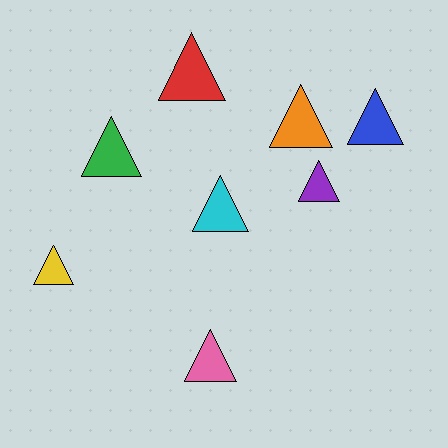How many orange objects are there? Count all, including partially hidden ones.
There is 1 orange object.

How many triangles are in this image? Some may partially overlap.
There are 8 triangles.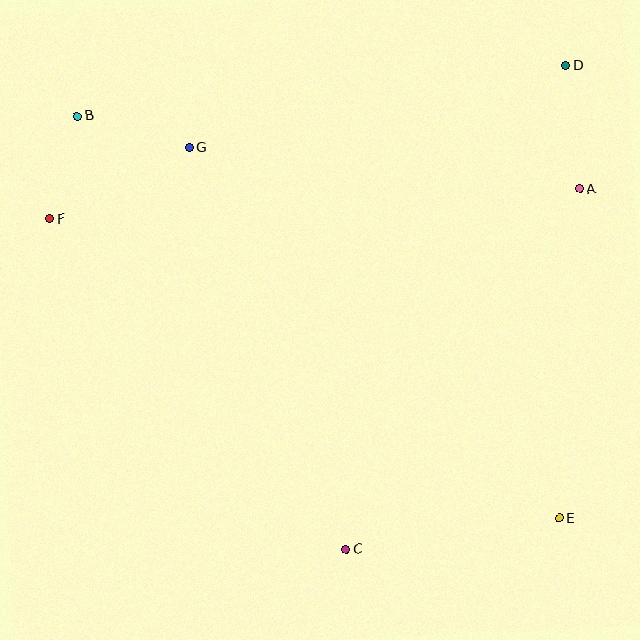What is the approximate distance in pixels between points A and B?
The distance between A and B is approximately 508 pixels.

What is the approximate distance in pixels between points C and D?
The distance between C and D is approximately 531 pixels.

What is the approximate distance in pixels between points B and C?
The distance between B and C is approximately 510 pixels.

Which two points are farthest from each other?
Points B and E are farthest from each other.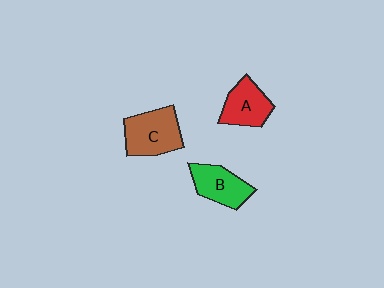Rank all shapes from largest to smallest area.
From largest to smallest: C (brown), B (green), A (red).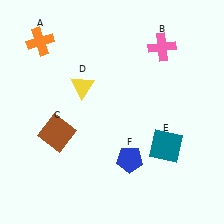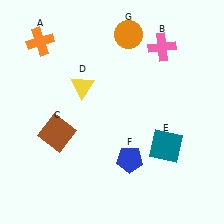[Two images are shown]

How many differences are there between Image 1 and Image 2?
There is 1 difference between the two images.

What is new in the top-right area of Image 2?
An orange circle (G) was added in the top-right area of Image 2.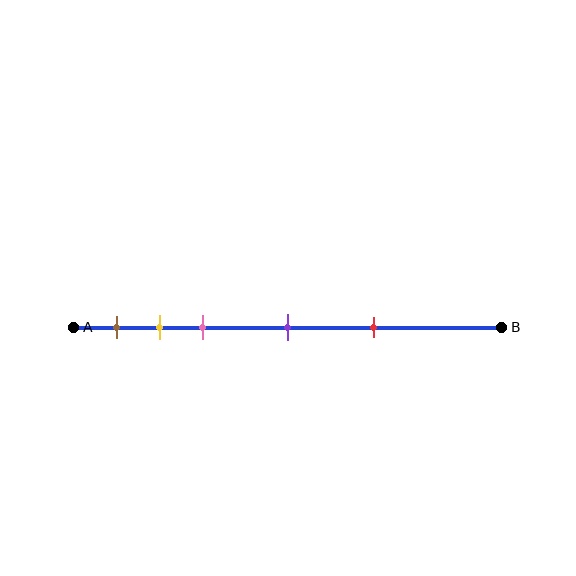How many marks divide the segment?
There are 5 marks dividing the segment.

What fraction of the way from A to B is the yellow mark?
The yellow mark is approximately 20% (0.2) of the way from A to B.